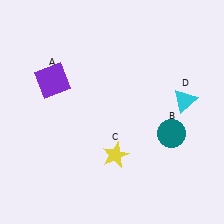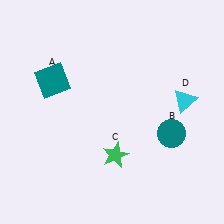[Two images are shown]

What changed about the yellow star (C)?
In Image 1, C is yellow. In Image 2, it changed to green.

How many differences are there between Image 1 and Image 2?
There are 2 differences between the two images.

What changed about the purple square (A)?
In Image 1, A is purple. In Image 2, it changed to teal.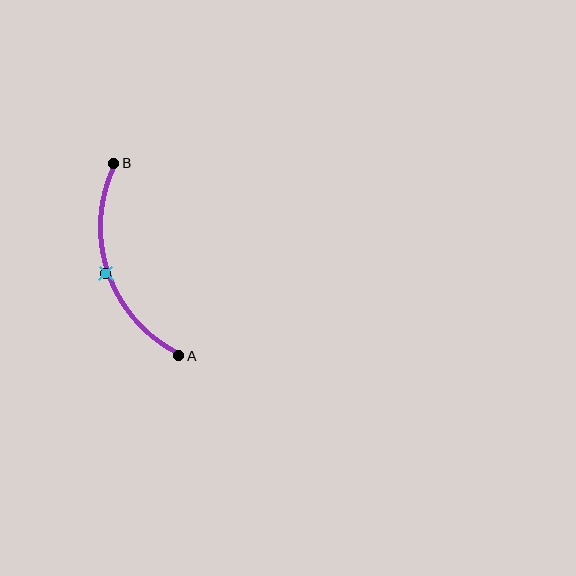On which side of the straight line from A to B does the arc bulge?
The arc bulges to the left of the straight line connecting A and B.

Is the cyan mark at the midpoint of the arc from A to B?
Yes. The cyan mark lies on the arc at equal arc-length from both A and B — it is the arc midpoint.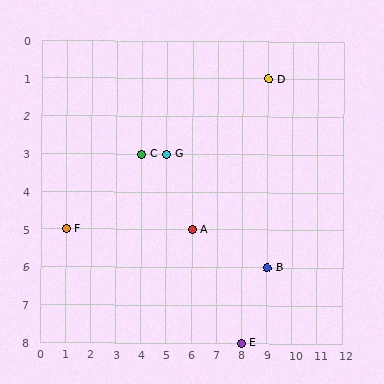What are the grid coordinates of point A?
Point A is at grid coordinates (6, 5).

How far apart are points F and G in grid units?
Points F and G are 4 columns and 2 rows apart (about 4.5 grid units diagonally).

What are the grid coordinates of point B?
Point B is at grid coordinates (9, 6).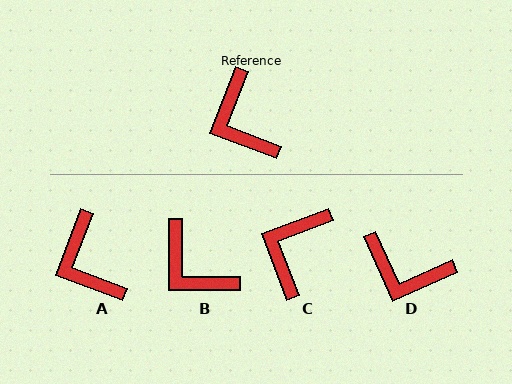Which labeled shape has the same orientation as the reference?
A.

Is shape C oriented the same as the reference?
No, it is off by about 48 degrees.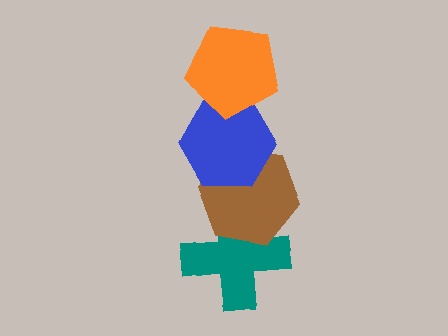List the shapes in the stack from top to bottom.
From top to bottom: the orange pentagon, the blue hexagon, the brown hexagon, the teal cross.